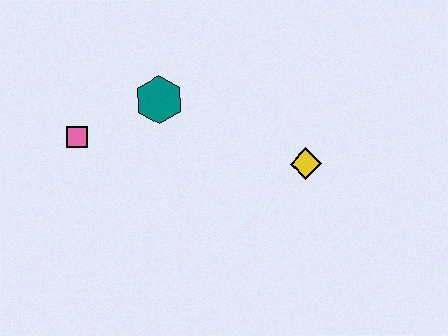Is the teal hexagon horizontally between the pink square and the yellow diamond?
Yes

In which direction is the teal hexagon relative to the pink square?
The teal hexagon is to the right of the pink square.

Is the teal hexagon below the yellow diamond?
No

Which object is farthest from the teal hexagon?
The yellow diamond is farthest from the teal hexagon.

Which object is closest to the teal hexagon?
The pink square is closest to the teal hexagon.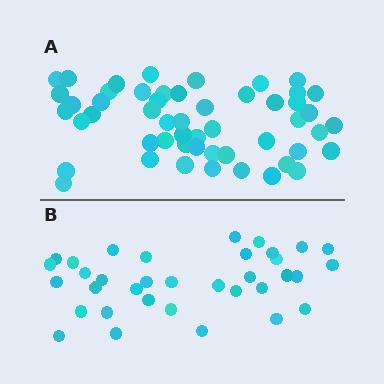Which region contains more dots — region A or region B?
Region A (the top region) has more dots.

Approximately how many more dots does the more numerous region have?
Region A has approximately 15 more dots than region B.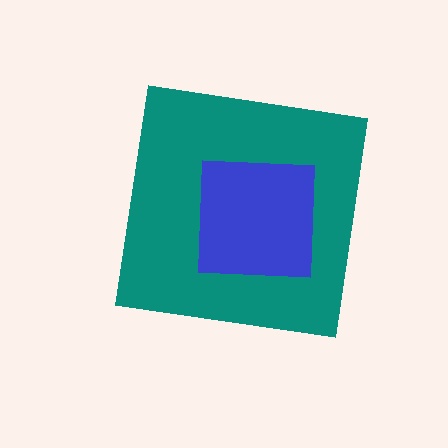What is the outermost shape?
The teal square.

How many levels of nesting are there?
2.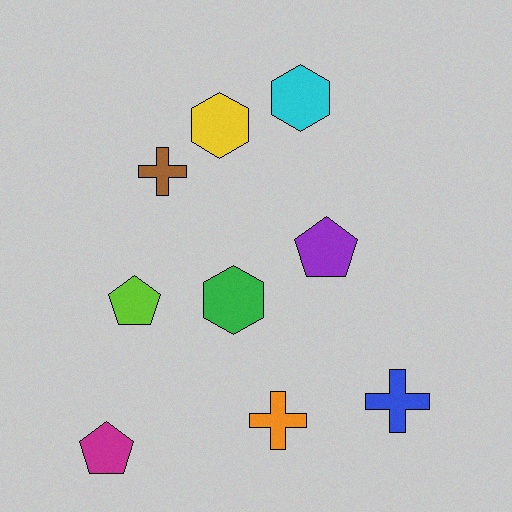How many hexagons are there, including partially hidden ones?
There are 3 hexagons.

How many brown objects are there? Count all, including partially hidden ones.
There is 1 brown object.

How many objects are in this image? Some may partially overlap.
There are 9 objects.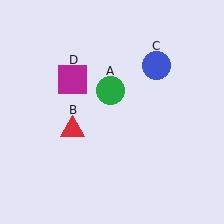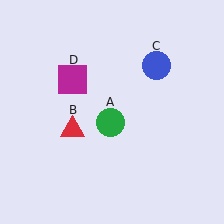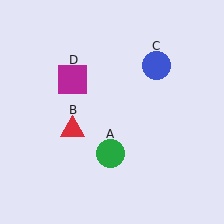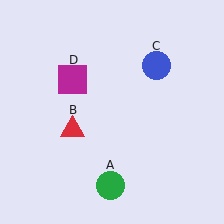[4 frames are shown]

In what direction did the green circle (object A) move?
The green circle (object A) moved down.